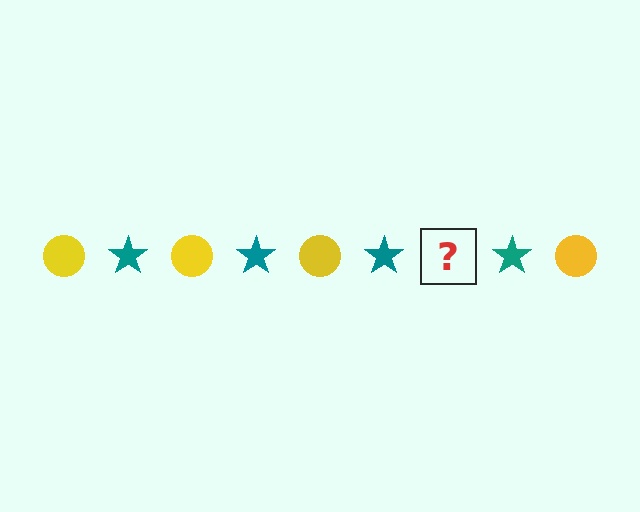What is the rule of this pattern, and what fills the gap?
The rule is that the pattern alternates between yellow circle and teal star. The gap should be filled with a yellow circle.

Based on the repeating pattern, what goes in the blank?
The blank should be a yellow circle.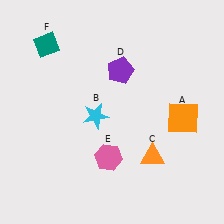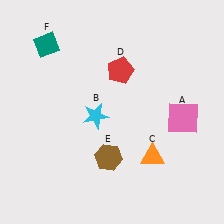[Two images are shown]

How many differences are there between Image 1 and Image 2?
There are 3 differences between the two images.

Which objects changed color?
A changed from orange to pink. D changed from purple to red. E changed from pink to brown.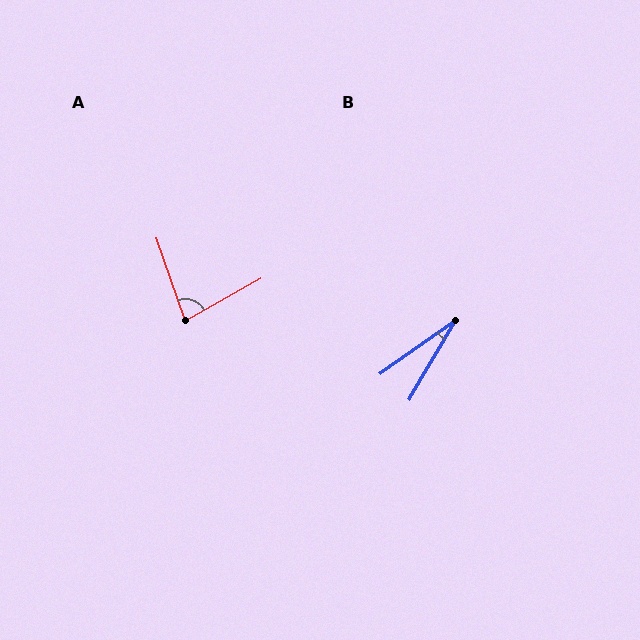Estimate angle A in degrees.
Approximately 80 degrees.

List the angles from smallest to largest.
B (24°), A (80°).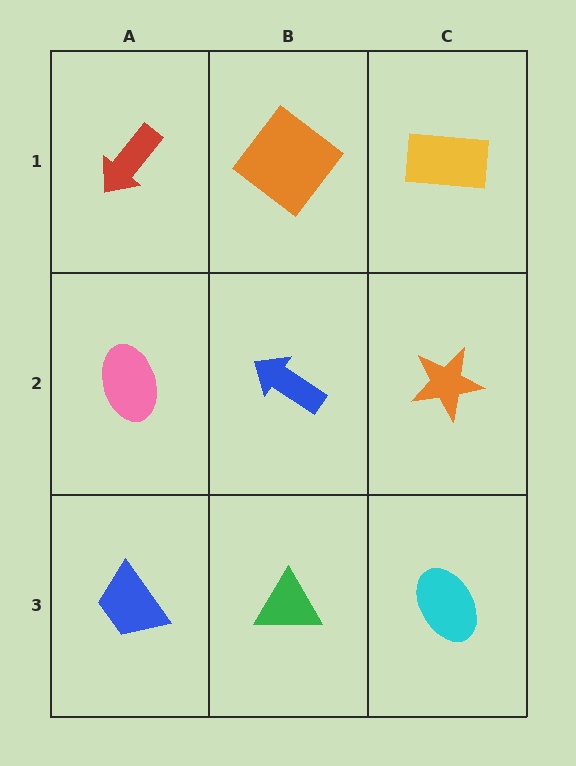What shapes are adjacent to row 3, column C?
An orange star (row 2, column C), a green triangle (row 3, column B).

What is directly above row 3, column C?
An orange star.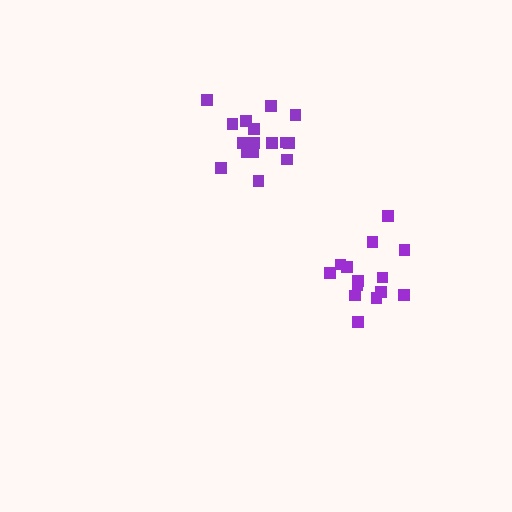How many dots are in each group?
Group 1: 16 dots, Group 2: 14 dots (30 total).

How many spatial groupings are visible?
There are 2 spatial groupings.